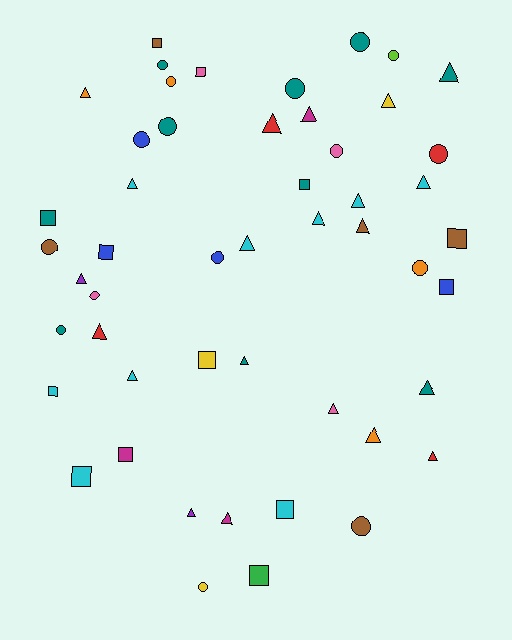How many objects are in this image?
There are 50 objects.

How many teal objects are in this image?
There are 10 teal objects.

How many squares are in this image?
There are 13 squares.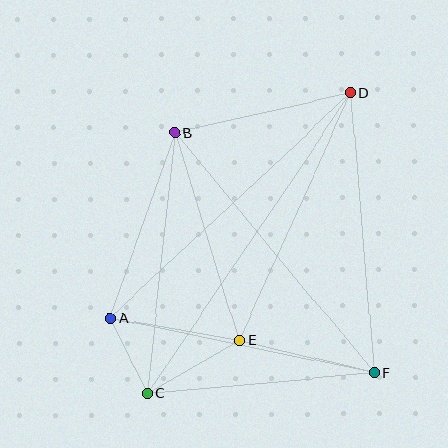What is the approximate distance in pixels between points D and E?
The distance between D and E is approximately 271 pixels.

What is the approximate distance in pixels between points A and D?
The distance between A and D is approximately 329 pixels.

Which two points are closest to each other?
Points A and C are closest to each other.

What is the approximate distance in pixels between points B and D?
The distance between B and D is approximately 180 pixels.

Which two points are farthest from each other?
Points C and D are farthest from each other.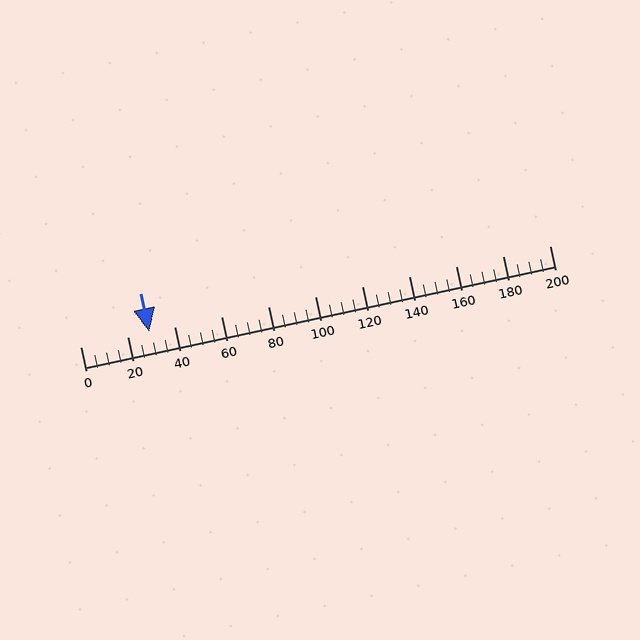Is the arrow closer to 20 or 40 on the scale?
The arrow is closer to 20.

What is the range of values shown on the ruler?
The ruler shows values from 0 to 200.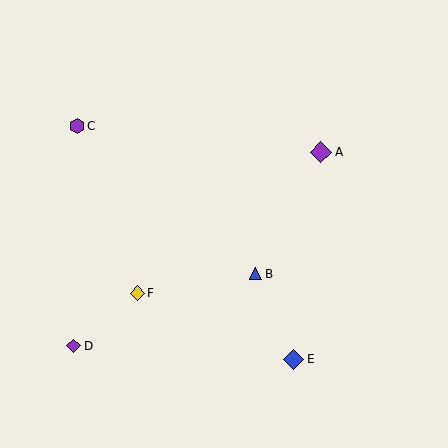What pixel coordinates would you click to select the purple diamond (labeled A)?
Click at (321, 152) to select the purple diamond A.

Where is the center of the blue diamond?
The center of the blue diamond is at (294, 359).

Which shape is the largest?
The purple diamond (labeled A) is the largest.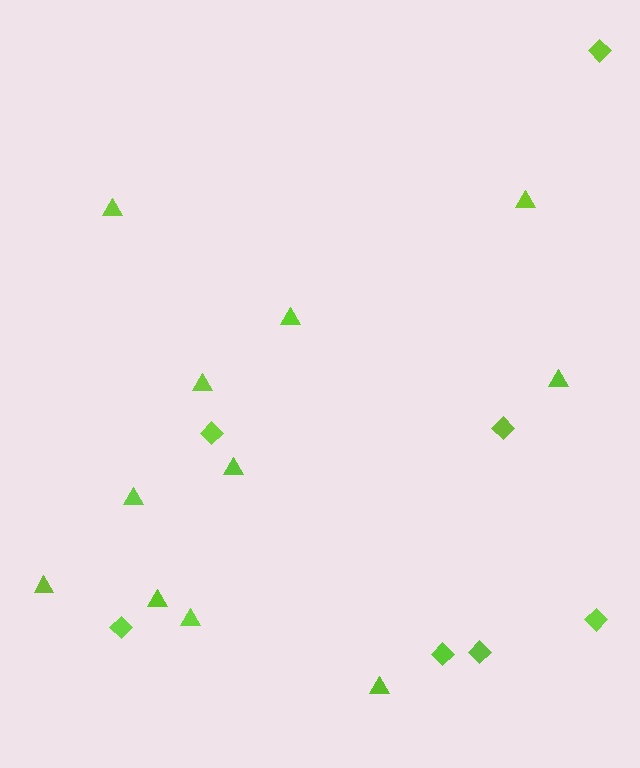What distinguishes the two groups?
There are 2 groups: one group of triangles (11) and one group of diamonds (7).